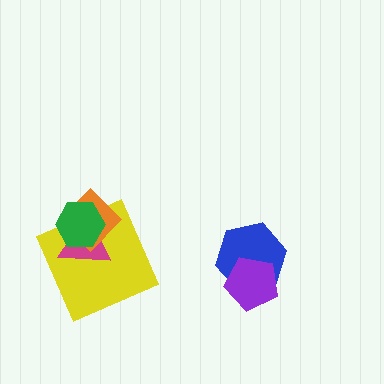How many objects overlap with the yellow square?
3 objects overlap with the yellow square.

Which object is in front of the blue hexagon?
The purple pentagon is in front of the blue hexagon.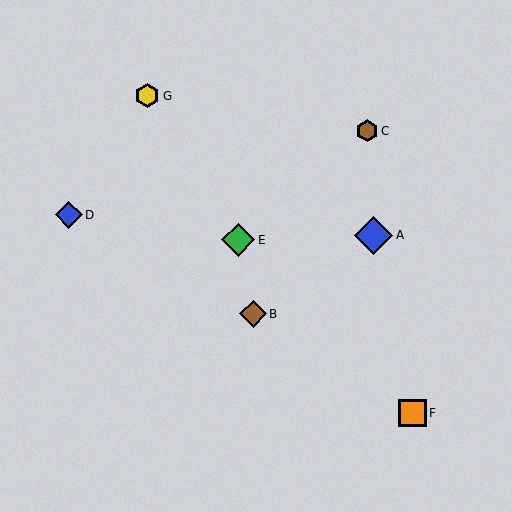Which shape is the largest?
The blue diamond (labeled A) is the largest.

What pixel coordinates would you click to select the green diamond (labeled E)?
Click at (238, 240) to select the green diamond E.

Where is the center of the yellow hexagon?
The center of the yellow hexagon is at (147, 96).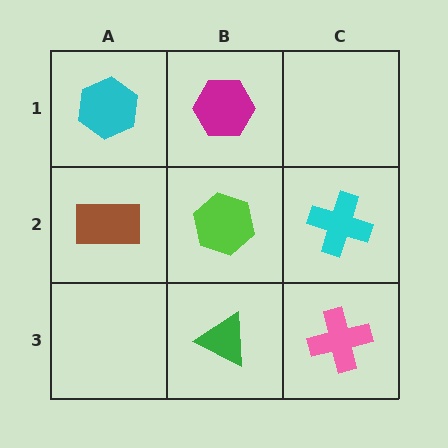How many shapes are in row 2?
3 shapes.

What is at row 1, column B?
A magenta hexagon.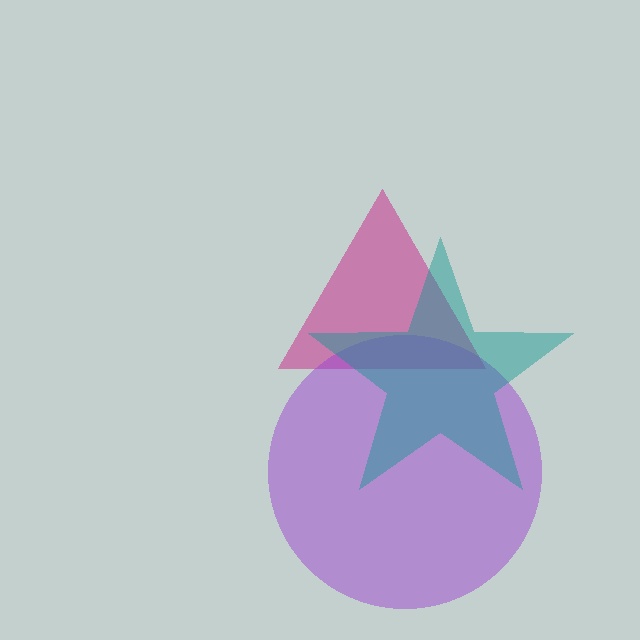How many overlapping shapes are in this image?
There are 3 overlapping shapes in the image.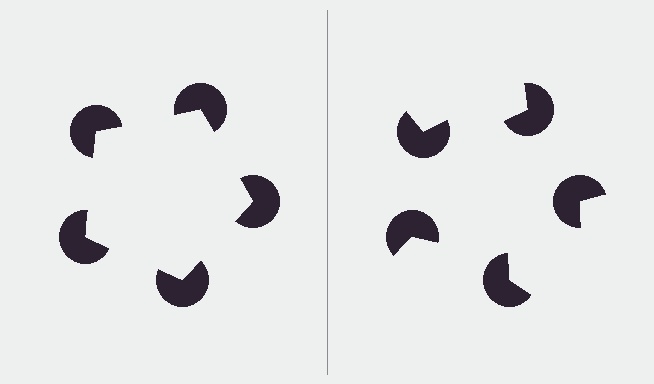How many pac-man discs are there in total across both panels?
10 — 5 on each side.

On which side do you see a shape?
An illusory pentagon appears on the left side. On the right side the wedge cuts are rotated, so no coherent shape forms.